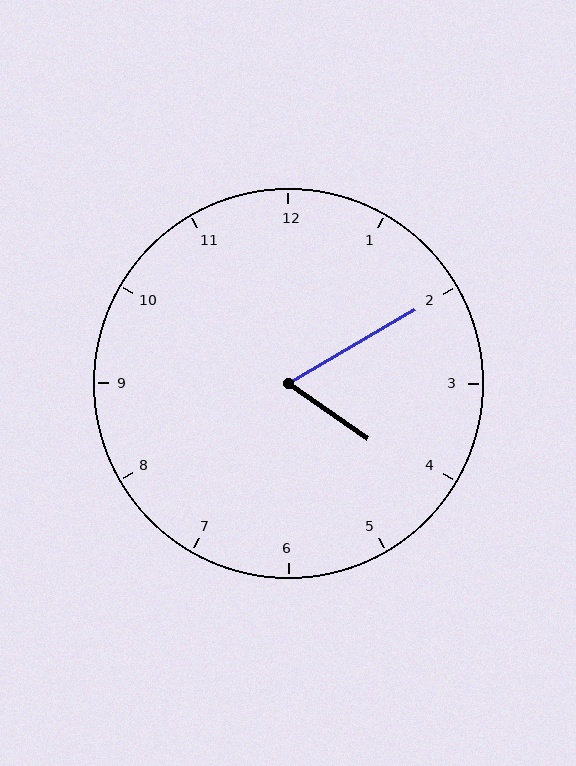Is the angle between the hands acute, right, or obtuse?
It is acute.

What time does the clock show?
4:10.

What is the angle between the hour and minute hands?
Approximately 65 degrees.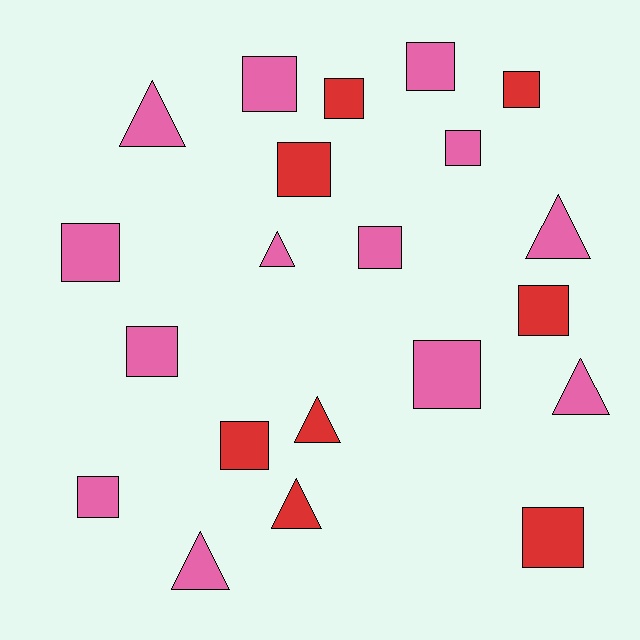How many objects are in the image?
There are 21 objects.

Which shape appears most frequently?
Square, with 14 objects.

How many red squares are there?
There are 6 red squares.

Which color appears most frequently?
Pink, with 13 objects.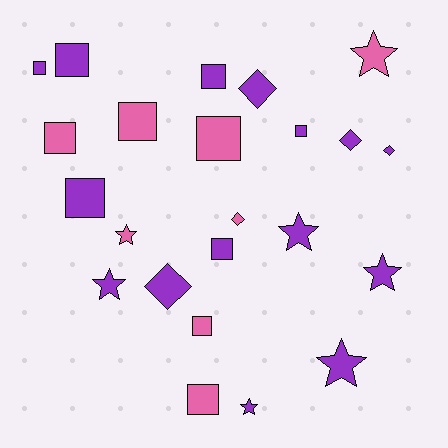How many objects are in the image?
There are 23 objects.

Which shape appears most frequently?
Square, with 11 objects.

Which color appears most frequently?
Purple, with 15 objects.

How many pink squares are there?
There are 5 pink squares.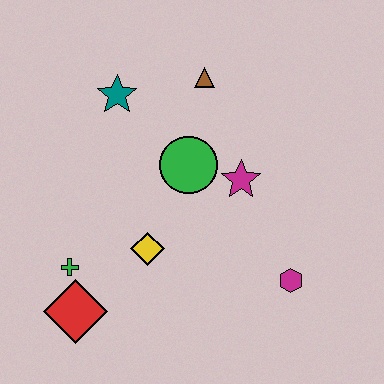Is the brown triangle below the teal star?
No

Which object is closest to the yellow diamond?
The green cross is closest to the yellow diamond.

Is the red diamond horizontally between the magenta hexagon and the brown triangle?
No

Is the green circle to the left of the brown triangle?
Yes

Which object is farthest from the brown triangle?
The red diamond is farthest from the brown triangle.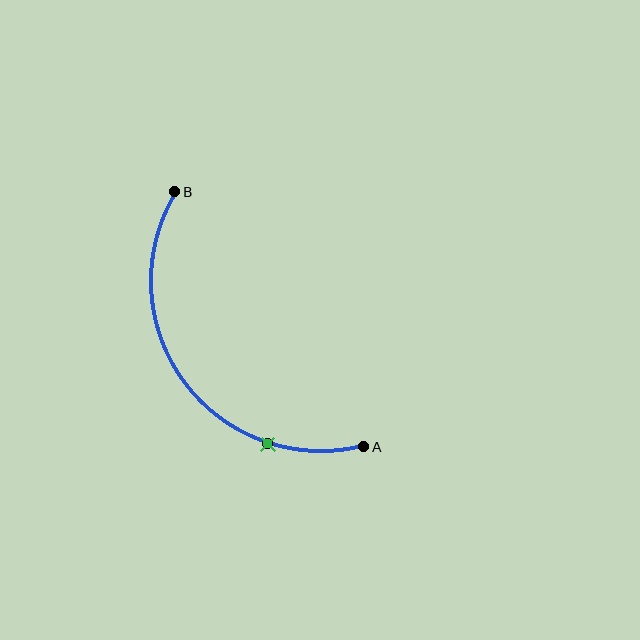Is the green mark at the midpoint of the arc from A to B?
No. The green mark lies on the arc but is closer to endpoint A. The arc midpoint would be at the point on the curve equidistant along the arc from both A and B.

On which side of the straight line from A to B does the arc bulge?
The arc bulges below and to the left of the straight line connecting A and B.